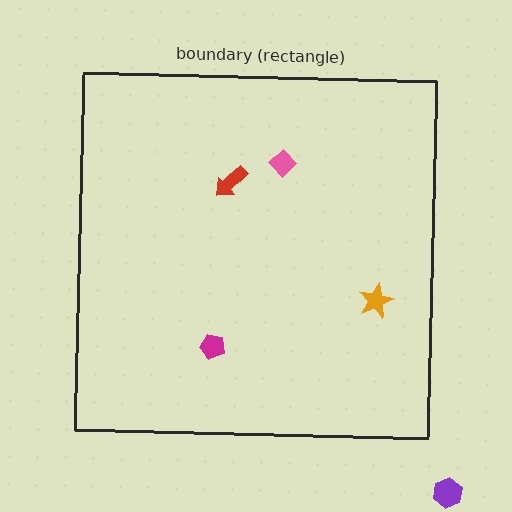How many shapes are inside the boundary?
4 inside, 1 outside.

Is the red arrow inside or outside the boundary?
Inside.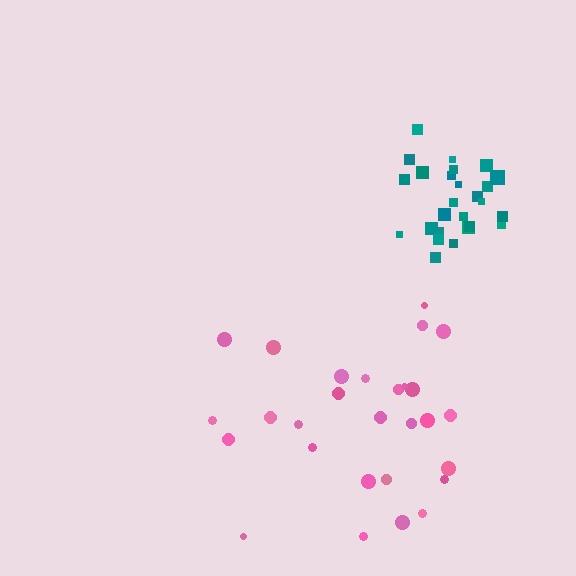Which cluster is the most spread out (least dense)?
Pink.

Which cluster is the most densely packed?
Teal.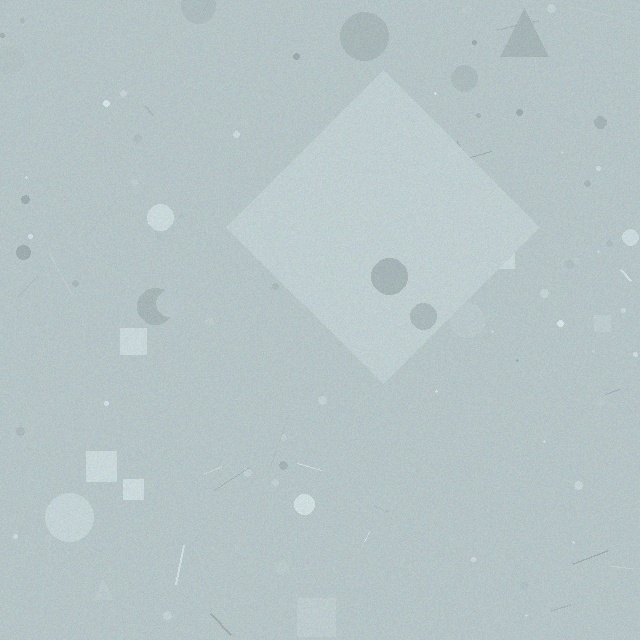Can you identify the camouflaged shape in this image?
The camouflaged shape is a diamond.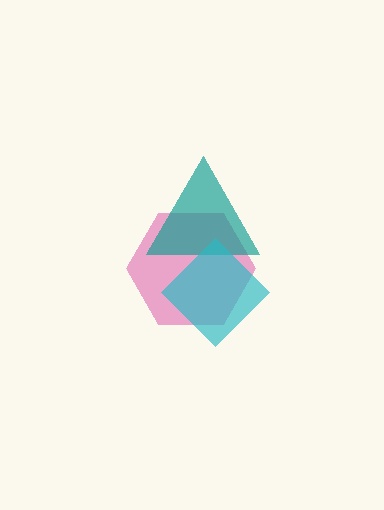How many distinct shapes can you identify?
There are 3 distinct shapes: a magenta hexagon, a teal triangle, a cyan diamond.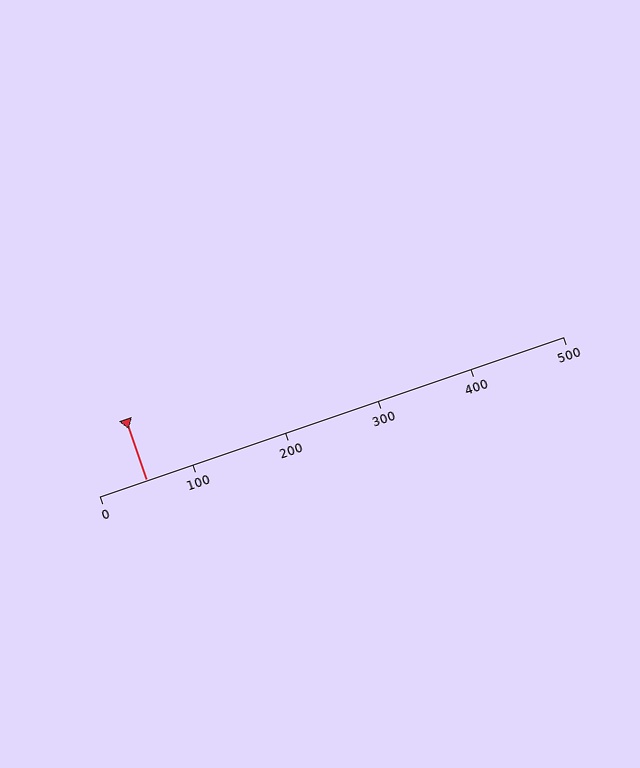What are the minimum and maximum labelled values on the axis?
The axis runs from 0 to 500.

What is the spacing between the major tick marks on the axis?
The major ticks are spaced 100 apart.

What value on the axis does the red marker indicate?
The marker indicates approximately 50.